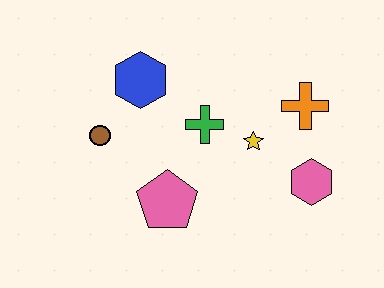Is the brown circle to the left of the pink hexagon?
Yes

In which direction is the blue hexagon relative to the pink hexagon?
The blue hexagon is to the left of the pink hexagon.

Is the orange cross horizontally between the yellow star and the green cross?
No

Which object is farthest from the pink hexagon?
The brown circle is farthest from the pink hexagon.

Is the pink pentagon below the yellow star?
Yes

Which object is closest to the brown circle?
The blue hexagon is closest to the brown circle.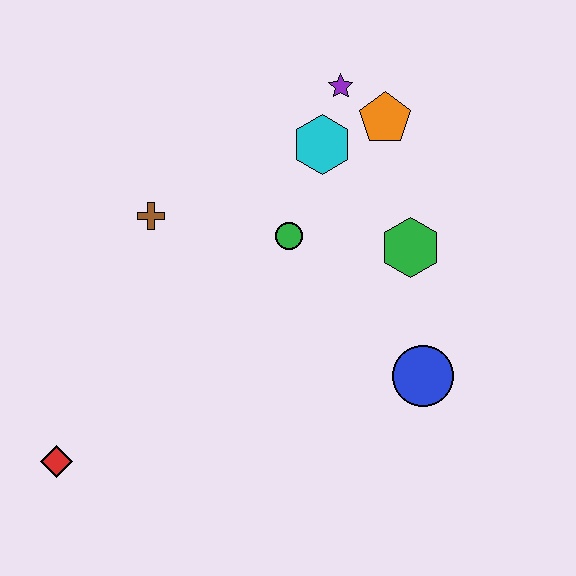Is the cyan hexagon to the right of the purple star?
No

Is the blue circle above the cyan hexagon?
No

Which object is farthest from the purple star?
The red diamond is farthest from the purple star.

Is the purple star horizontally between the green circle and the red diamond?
No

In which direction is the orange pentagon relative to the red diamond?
The orange pentagon is above the red diamond.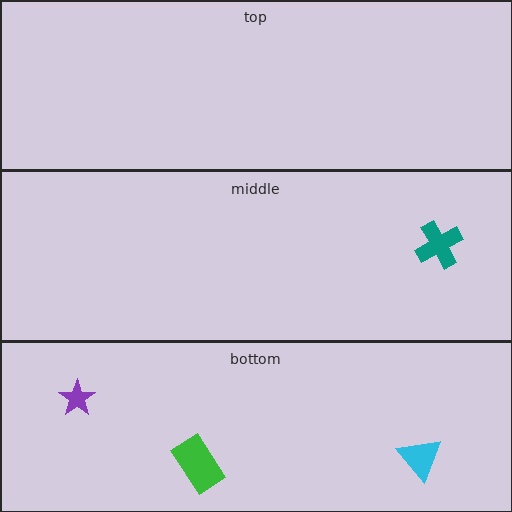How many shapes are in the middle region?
1.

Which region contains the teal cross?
The middle region.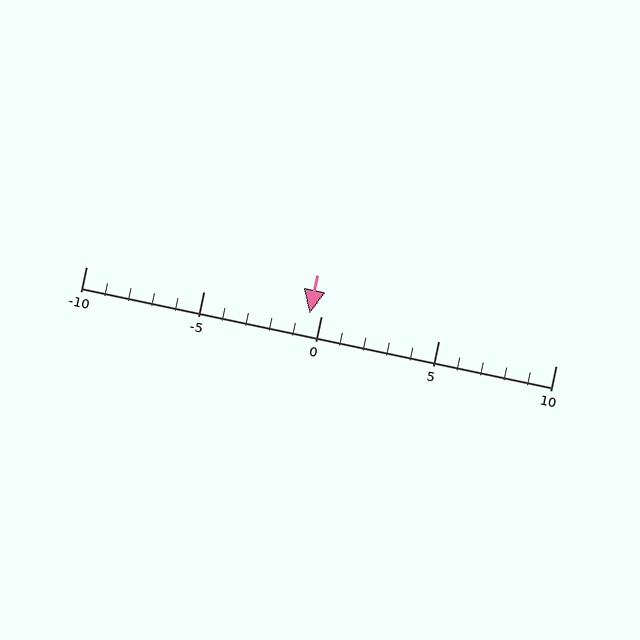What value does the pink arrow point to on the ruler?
The pink arrow points to approximately 0.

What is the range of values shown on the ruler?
The ruler shows values from -10 to 10.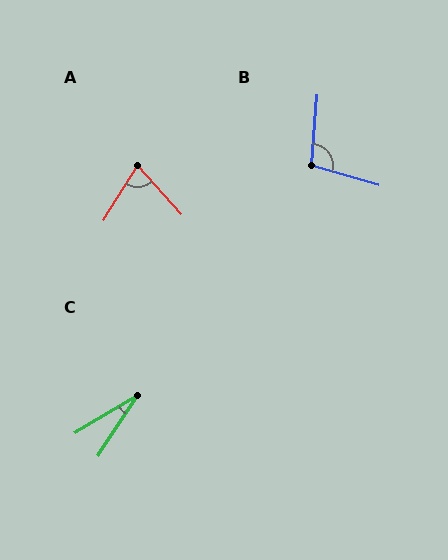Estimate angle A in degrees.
Approximately 74 degrees.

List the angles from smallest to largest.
C (25°), A (74°), B (101°).